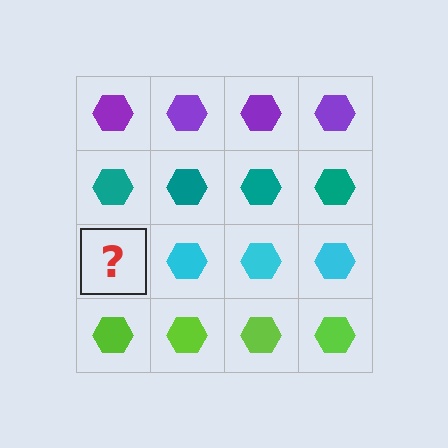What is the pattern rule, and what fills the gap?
The rule is that each row has a consistent color. The gap should be filled with a cyan hexagon.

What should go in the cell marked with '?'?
The missing cell should contain a cyan hexagon.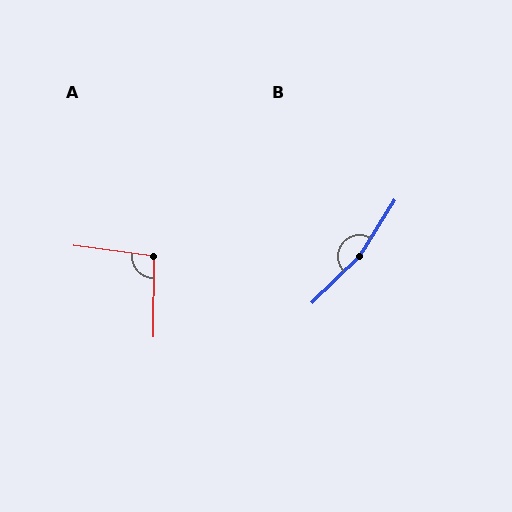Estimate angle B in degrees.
Approximately 167 degrees.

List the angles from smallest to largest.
A (97°), B (167°).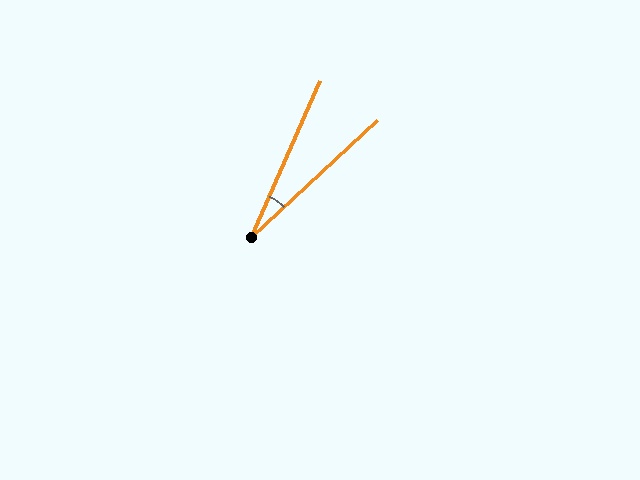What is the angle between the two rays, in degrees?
Approximately 24 degrees.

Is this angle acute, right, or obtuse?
It is acute.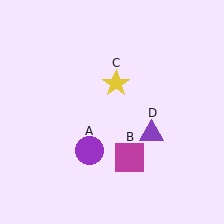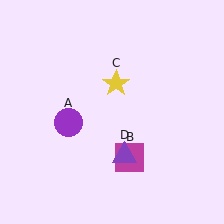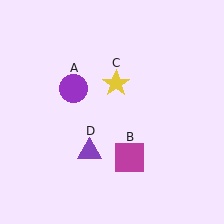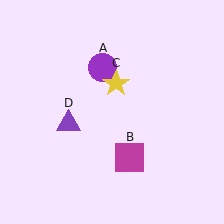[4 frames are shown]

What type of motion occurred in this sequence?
The purple circle (object A), purple triangle (object D) rotated clockwise around the center of the scene.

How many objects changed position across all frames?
2 objects changed position: purple circle (object A), purple triangle (object D).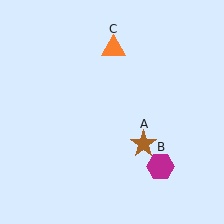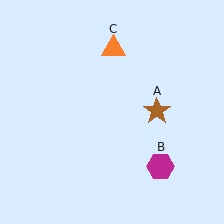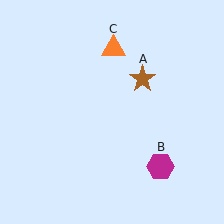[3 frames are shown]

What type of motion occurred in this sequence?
The brown star (object A) rotated counterclockwise around the center of the scene.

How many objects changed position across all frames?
1 object changed position: brown star (object A).